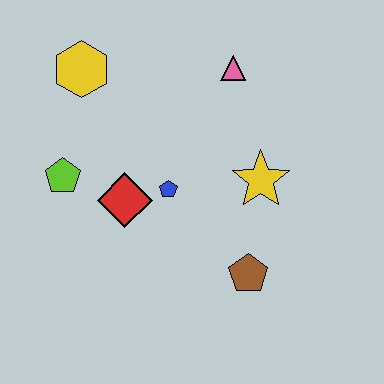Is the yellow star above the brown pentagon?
Yes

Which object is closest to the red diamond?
The blue pentagon is closest to the red diamond.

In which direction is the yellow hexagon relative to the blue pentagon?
The yellow hexagon is above the blue pentagon.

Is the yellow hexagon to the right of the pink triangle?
No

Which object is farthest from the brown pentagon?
The yellow hexagon is farthest from the brown pentagon.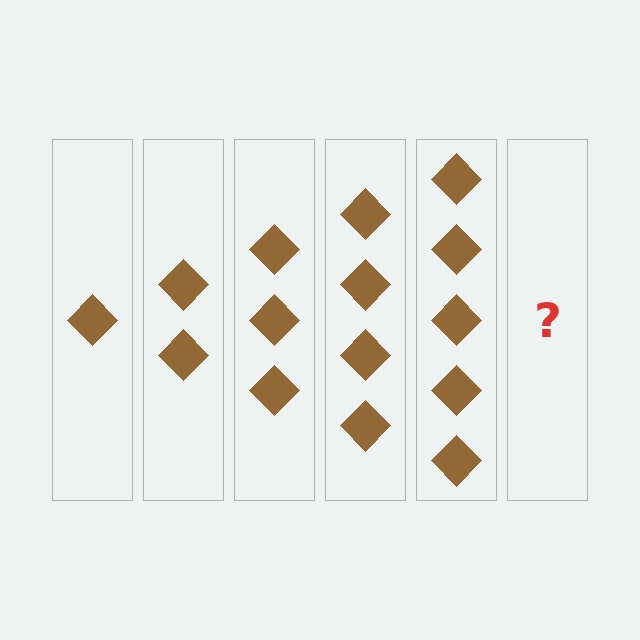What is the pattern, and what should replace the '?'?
The pattern is that each step adds one more diamond. The '?' should be 6 diamonds.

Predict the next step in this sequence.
The next step is 6 diamonds.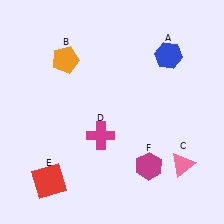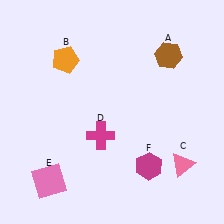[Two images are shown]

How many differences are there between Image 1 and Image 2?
There are 2 differences between the two images.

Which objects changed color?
A changed from blue to brown. E changed from red to pink.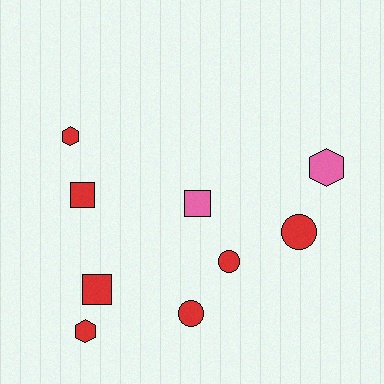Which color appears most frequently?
Red, with 7 objects.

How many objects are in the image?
There are 9 objects.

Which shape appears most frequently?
Square, with 3 objects.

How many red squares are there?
There are 2 red squares.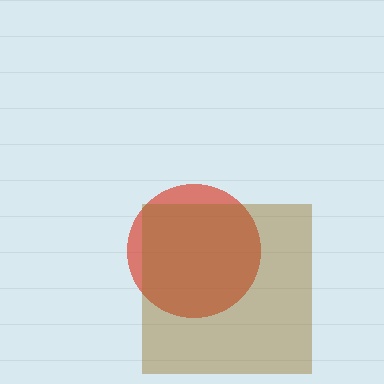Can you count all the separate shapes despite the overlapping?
Yes, there are 2 separate shapes.